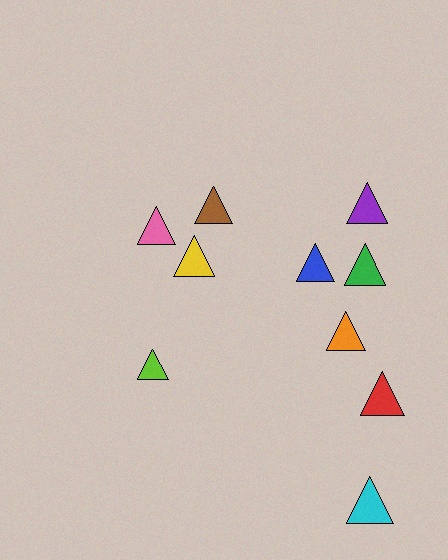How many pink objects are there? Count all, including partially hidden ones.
There is 1 pink object.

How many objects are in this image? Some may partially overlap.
There are 10 objects.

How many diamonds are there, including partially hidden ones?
There are no diamonds.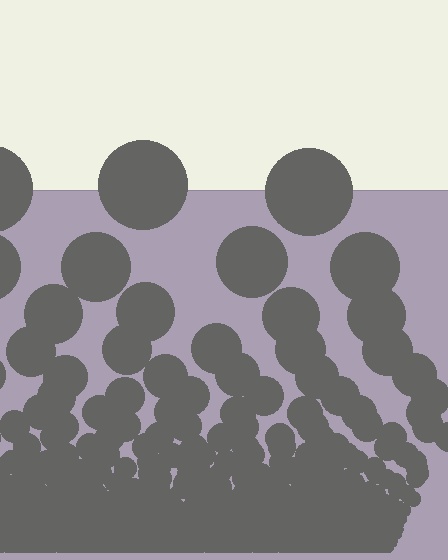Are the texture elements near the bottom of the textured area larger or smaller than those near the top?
Smaller. The gradient is inverted — elements near the bottom are smaller and denser.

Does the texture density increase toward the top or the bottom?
Density increases toward the bottom.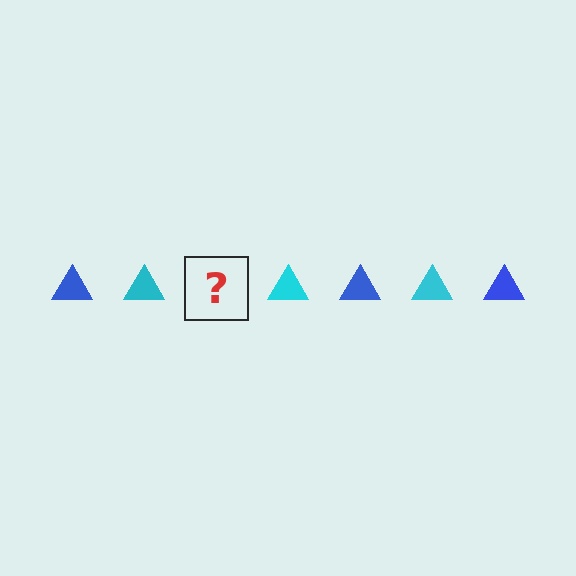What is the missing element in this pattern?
The missing element is a blue triangle.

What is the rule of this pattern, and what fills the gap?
The rule is that the pattern cycles through blue, cyan triangles. The gap should be filled with a blue triangle.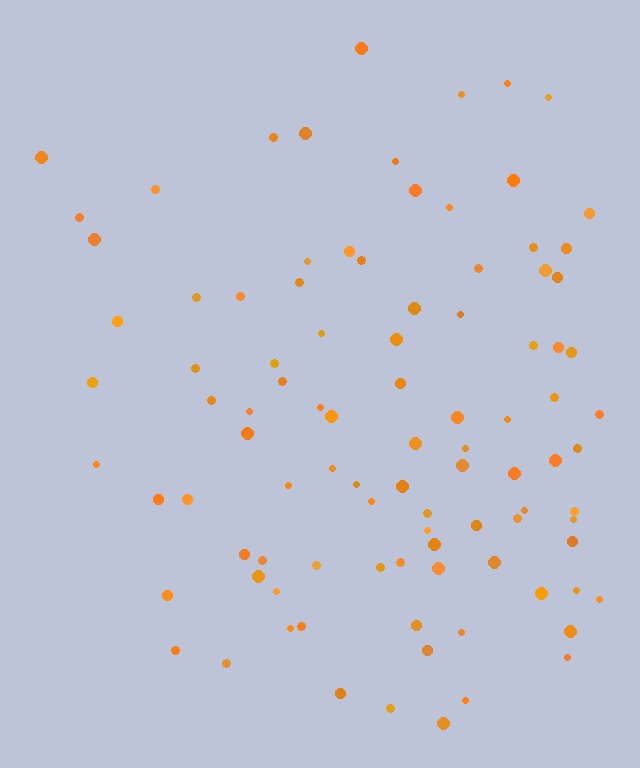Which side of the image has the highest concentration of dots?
The right.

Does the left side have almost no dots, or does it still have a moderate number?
Still a moderate number, just noticeably fewer than the right.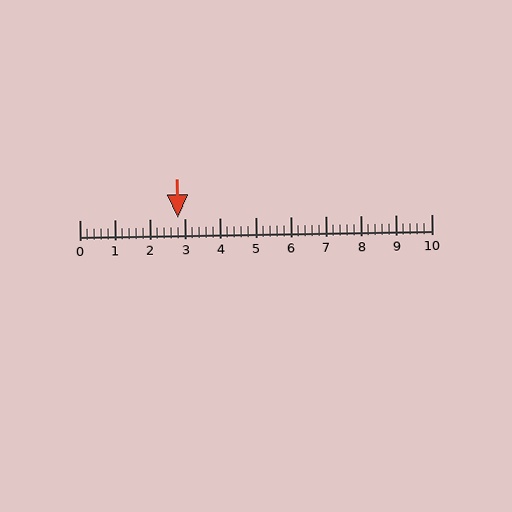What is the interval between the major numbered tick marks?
The major tick marks are spaced 1 units apart.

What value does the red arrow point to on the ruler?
The red arrow points to approximately 2.8.